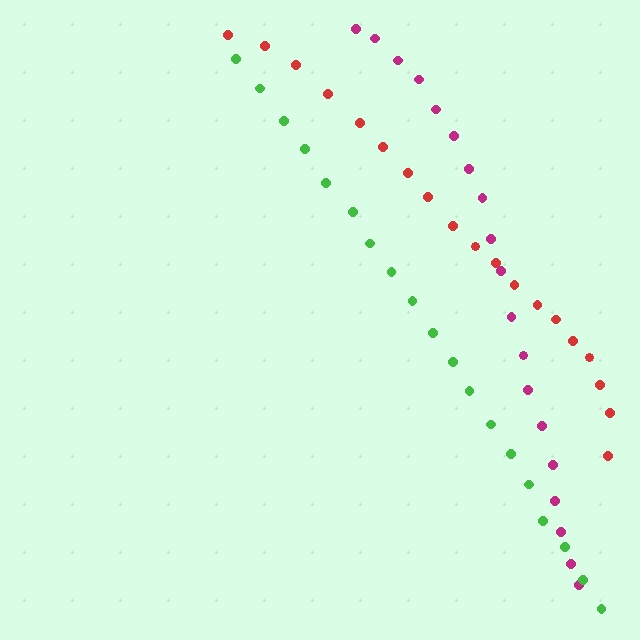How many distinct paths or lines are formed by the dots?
There are 3 distinct paths.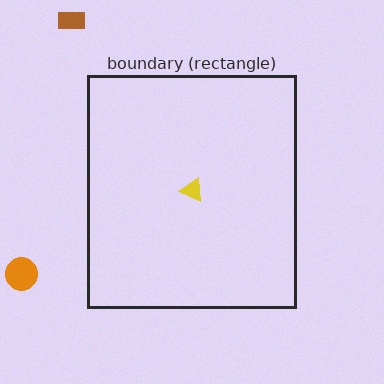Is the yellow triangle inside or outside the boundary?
Inside.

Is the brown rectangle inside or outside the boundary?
Outside.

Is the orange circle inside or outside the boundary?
Outside.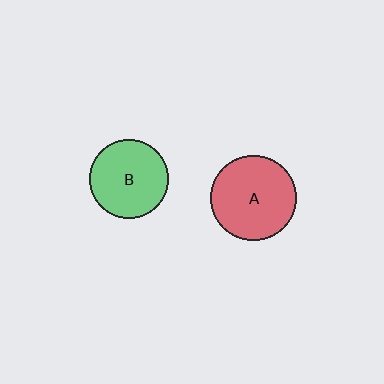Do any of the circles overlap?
No, none of the circles overlap.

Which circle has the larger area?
Circle A (red).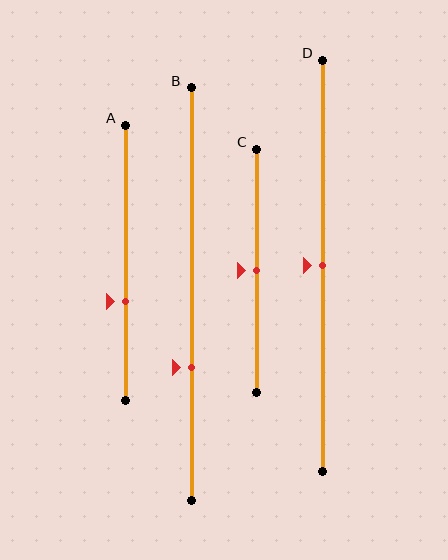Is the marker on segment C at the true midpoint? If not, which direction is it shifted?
Yes, the marker on segment C is at the true midpoint.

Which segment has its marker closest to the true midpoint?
Segment C has its marker closest to the true midpoint.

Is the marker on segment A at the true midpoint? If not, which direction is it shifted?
No, the marker on segment A is shifted downward by about 14% of the segment length.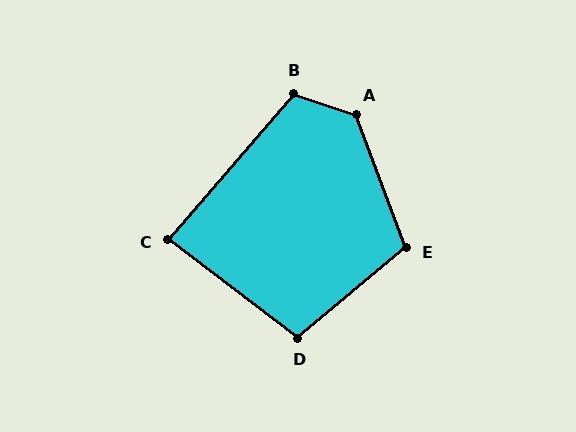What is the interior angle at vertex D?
Approximately 103 degrees (obtuse).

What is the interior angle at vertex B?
Approximately 113 degrees (obtuse).